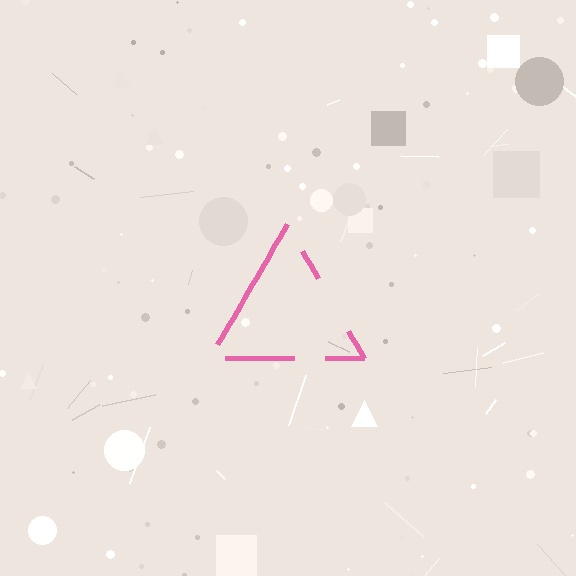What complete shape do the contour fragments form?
The contour fragments form a triangle.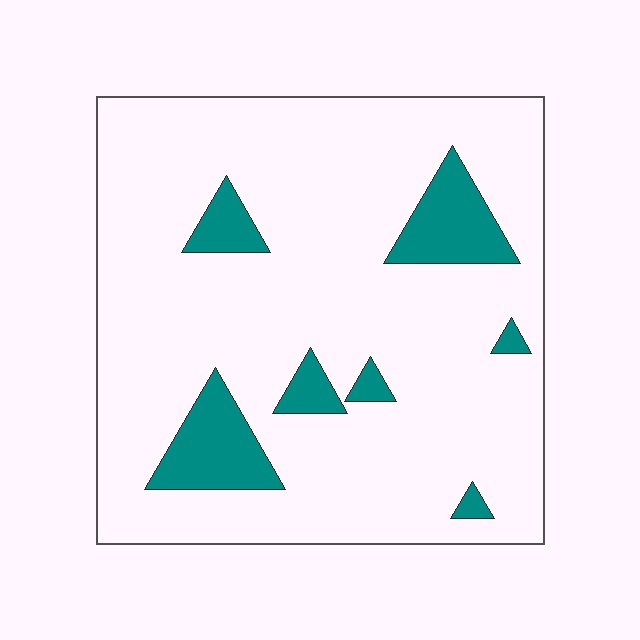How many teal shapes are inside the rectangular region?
7.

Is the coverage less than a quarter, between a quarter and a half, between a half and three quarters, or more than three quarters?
Less than a quarter.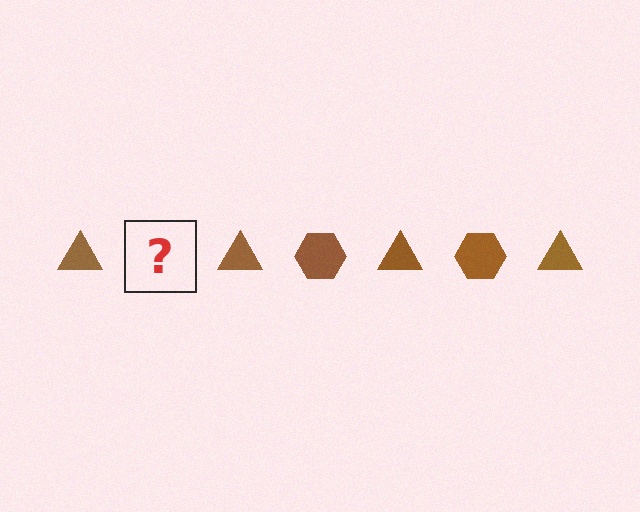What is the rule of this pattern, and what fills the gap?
The rule is that the pattern cycles through triangle, hexagon shapes in brown. The gap should be filled with a brown hexagon.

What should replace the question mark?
The question mark should be replaced with a brown hexagon.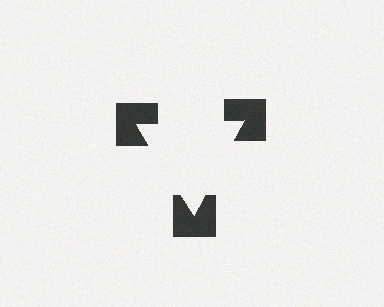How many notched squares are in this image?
There are 3 — one at each vertex of the illusory triangle.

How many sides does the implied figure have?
3 sides.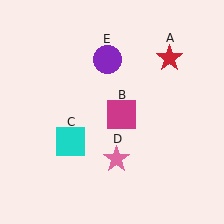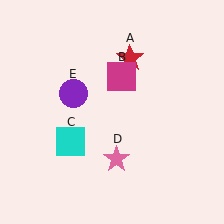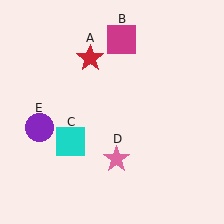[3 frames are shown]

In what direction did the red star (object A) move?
The red star (object A) moved left.